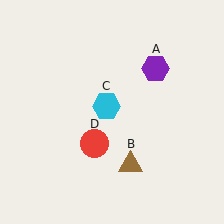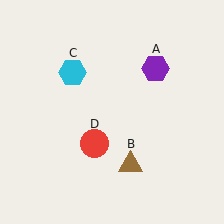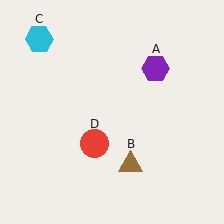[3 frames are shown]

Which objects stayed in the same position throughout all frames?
Purple hexagon (object A) and brown triangle (object B) and red circle (object D) remained stationary.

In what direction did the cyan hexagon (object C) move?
The cyan hexagon (object C) moved up and to the left.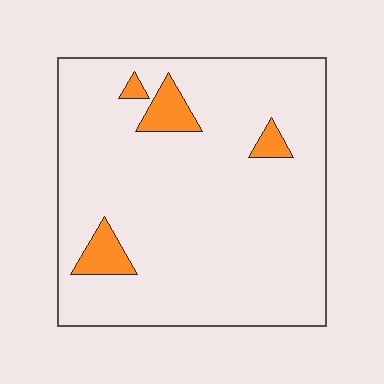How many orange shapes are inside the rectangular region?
4.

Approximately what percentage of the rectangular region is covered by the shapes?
Approximately 10%.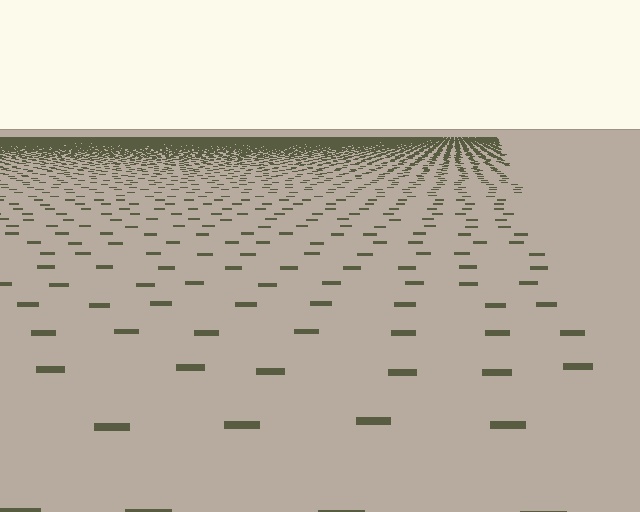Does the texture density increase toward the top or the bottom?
Density increases toward the top.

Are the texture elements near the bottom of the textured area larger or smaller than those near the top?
Larger. Near the bottom, elements are closer to the viewer and appear at a bigger on-screen size.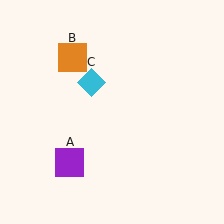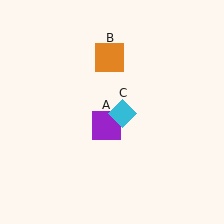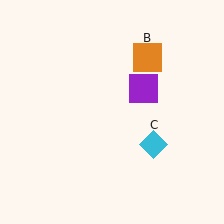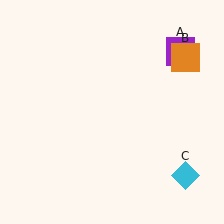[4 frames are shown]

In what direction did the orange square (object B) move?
The orange square (object B) moved right.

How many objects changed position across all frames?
3 objects changed position: purple square (object A), orange square (object B), cyan diamond (object C).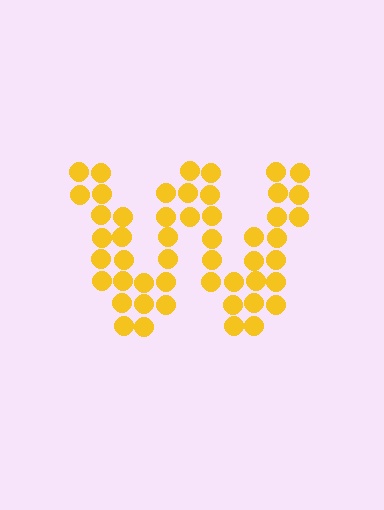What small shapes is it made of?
It is made of small circles.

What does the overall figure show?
The overall figure shows the letter W.